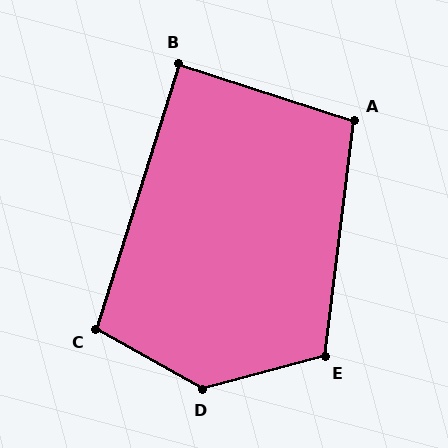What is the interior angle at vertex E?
Approximately 112 degrees (obtuse).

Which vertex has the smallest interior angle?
B, at approximately 90 degrees.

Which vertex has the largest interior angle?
D, at approximately 136 degrees.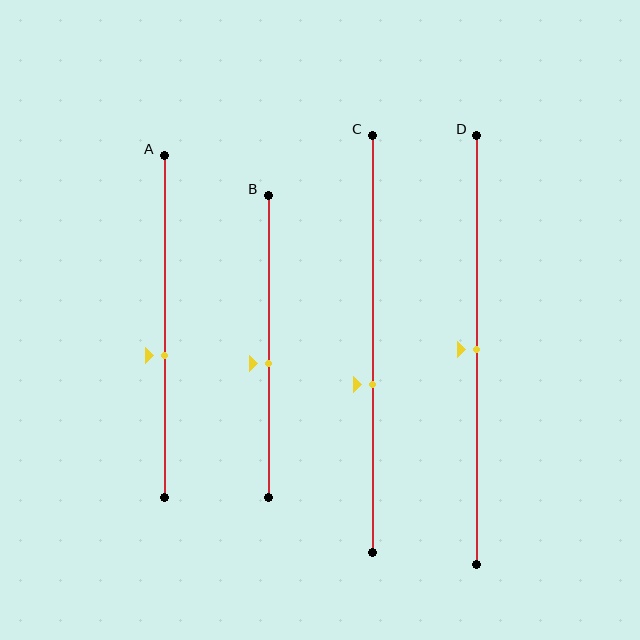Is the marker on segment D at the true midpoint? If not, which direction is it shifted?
Yes, the marker on segment D is at the true midpoint.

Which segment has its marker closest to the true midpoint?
Segment D has its marker closest to the true midpoint.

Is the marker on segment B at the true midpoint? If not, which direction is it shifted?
No, the marker on segment B is shifted downward by about 6% of the segment length.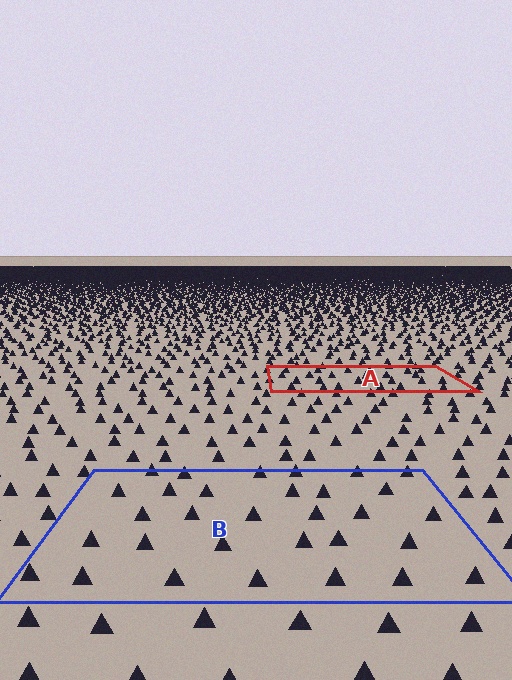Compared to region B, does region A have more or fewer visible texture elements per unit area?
Region A has more texture elements per unit area — they are packed more densely because it is farther away.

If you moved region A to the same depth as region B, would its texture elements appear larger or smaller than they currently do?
They would appear larger. At a closer depth, the same texture elements are projected at a bigger on-screen size.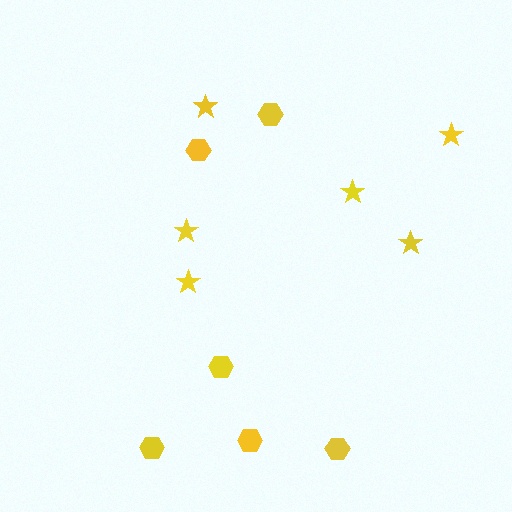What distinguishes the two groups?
There are 2 groups: one group of stars (6) and one group of hexagons (6).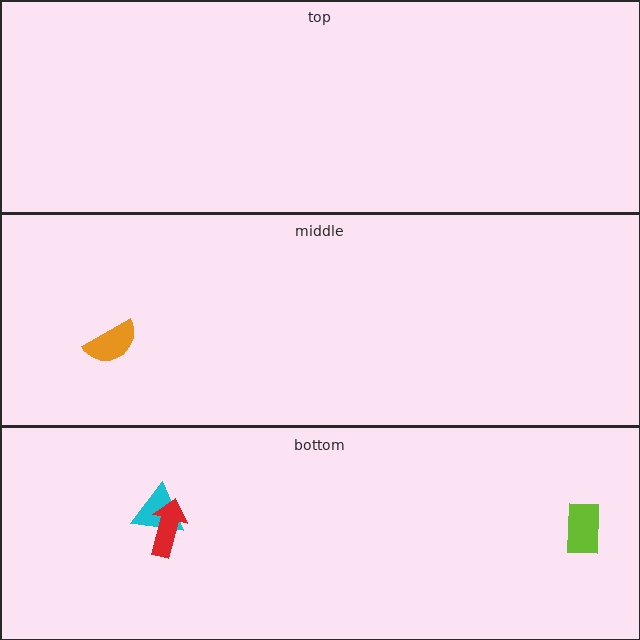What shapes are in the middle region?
The orange semicircle.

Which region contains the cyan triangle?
The bottom region.